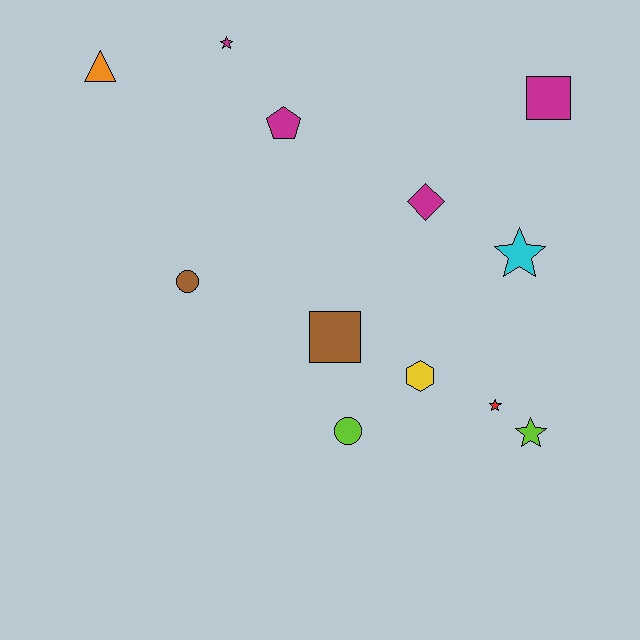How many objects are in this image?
There are 12 objects.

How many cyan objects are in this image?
There is 1 cyan object.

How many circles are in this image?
There are 2 circles.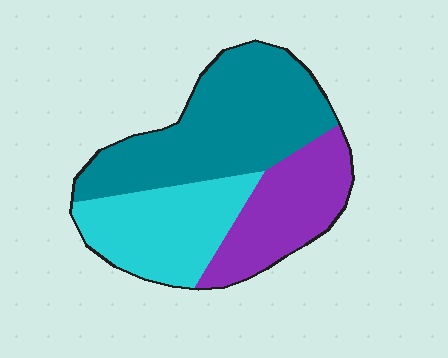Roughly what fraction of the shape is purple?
Purple covers 26% of the shape.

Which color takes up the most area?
Teal, at roughly 45%.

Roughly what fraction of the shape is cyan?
Cyan covers about 30% of the shape.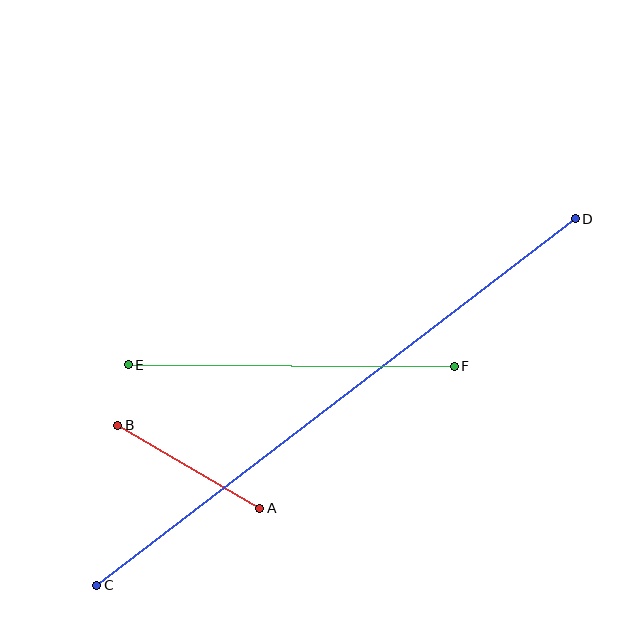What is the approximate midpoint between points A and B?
The midpoint is at approximately (189, 467) pixels.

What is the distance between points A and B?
The distance is approximately 164 pixels.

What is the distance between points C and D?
The distance is approximately 603 pixels.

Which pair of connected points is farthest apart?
Points C and D are farthest apart.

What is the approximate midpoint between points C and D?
The midpoint is at approximately (336, 402) pixels.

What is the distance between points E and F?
The distance is approximately 326 pixels.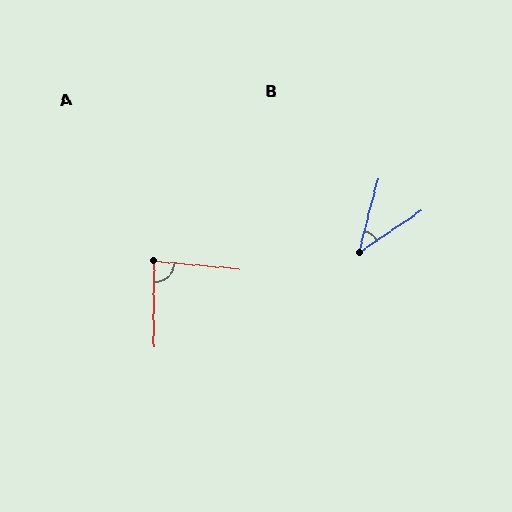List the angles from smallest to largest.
B (41°), A (84°).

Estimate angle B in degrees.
Approximately 41 degrees.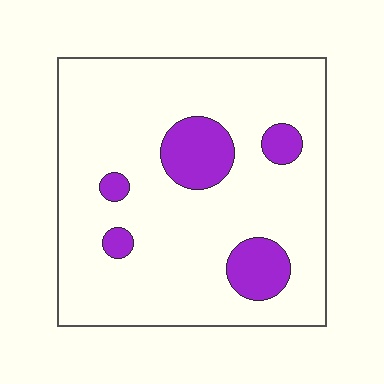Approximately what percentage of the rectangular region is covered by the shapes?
Approximately 15%.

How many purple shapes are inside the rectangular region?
5.